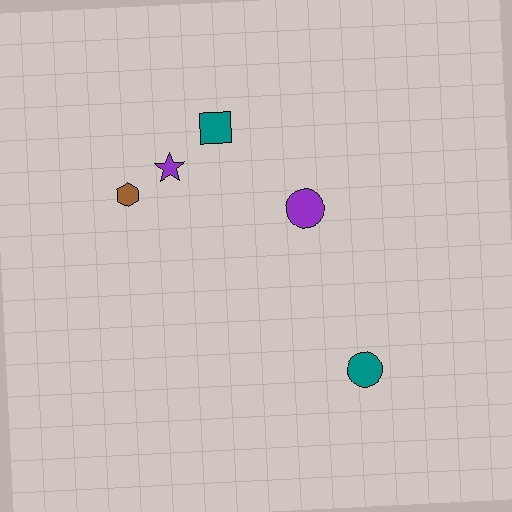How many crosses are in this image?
There are no crosses.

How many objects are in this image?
There are 5 objects.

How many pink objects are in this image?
There are no pink objects.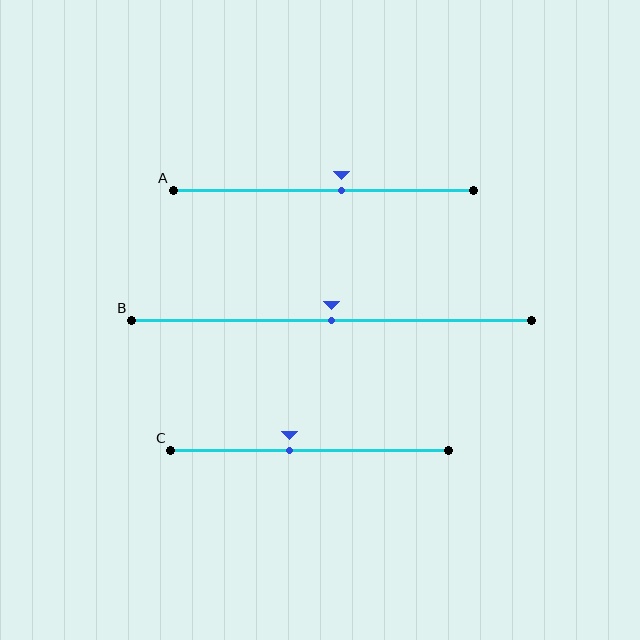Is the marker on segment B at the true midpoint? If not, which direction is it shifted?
Yes, the marker on segment B is at the true midpoint.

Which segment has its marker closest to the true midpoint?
Segment B has its marker closest to the true midpoint.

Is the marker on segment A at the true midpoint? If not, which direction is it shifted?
No, the marker on segment A is shifted to the right by about 6% of the segment length.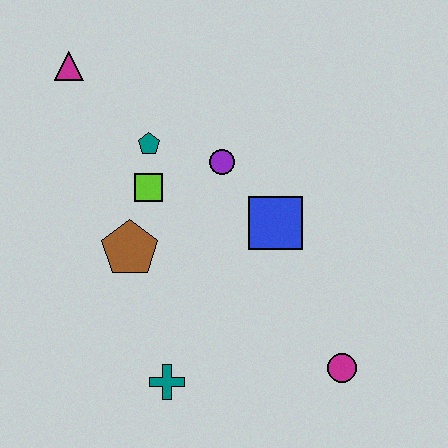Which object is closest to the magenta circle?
The blue square is closest to the magenta circle.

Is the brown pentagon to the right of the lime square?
No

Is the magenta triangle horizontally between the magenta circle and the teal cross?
No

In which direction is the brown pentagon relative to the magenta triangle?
The brown pentagon is below the magenta triangle.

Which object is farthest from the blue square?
The magenta triangle is farthest from the blue square.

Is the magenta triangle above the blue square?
Yes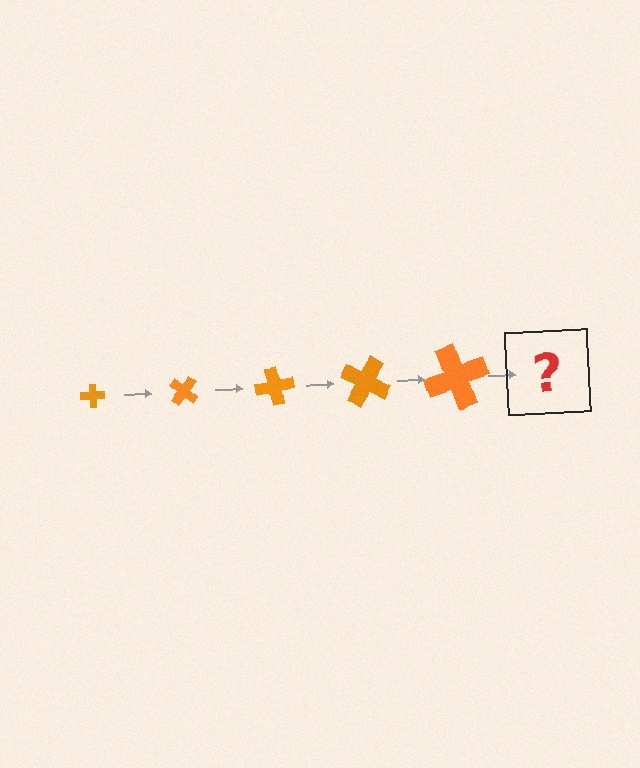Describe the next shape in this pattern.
It should be a cross, larger than the previous one and rotated 200 degrees from the start.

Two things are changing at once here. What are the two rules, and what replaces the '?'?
The two rules are that the cross grows larger each step and it rotates 40 degrees each step. The '?' should be a cross, larger than the previous one and rotated 200 degrees from the start.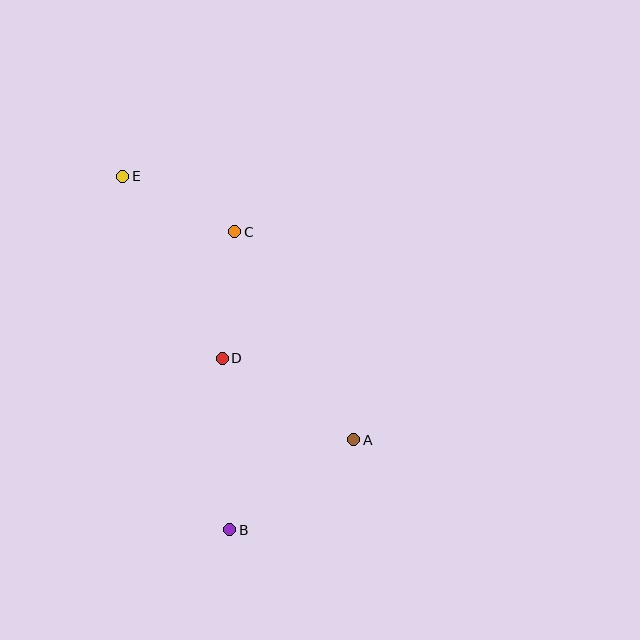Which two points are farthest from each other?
Points B and E are farthest from each other.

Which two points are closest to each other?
Points C and E are closest to each other.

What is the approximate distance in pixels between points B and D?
The distance between B and D is approximately 171 pixels.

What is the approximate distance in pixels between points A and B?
The distance between A and B is approximately 153 pixels.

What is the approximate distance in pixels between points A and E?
The distance between A and E is approximately 350 pixels.